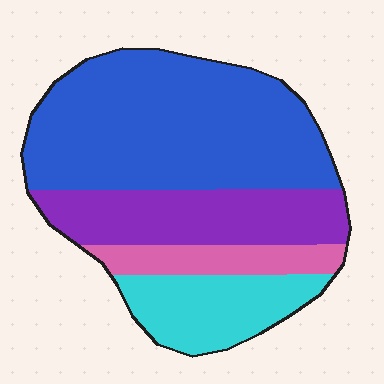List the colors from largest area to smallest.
From largest to smallest: blue, purple, cyan, pink.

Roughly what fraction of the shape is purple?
Purple takes up about one quarter (1/4) of the shape.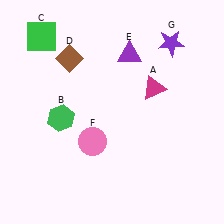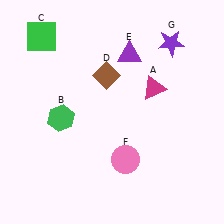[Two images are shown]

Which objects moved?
The objects that moved are: the brown diamond (D), the pink circle (F).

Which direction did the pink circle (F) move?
The pink circle (F) moved right.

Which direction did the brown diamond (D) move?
The brown diamond (D) moved right.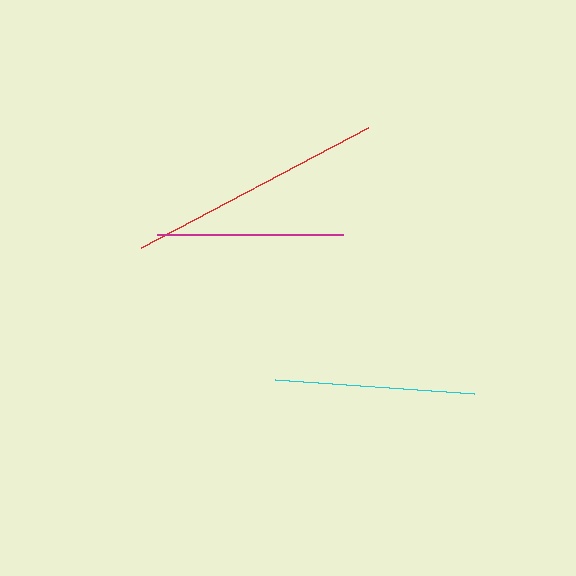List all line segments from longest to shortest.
From longest to shortest: red, cyan, magenta.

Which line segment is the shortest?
The magenta line is the shortest at approximately 185 pixels.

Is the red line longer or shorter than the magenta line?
The red line is longer than the magenta line.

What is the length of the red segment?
The red segment is approximately 257 pixels long.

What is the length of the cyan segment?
The cyan segment is approximately 200 pixels long.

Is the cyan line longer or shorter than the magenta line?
The cyan line is longer than the magenta line.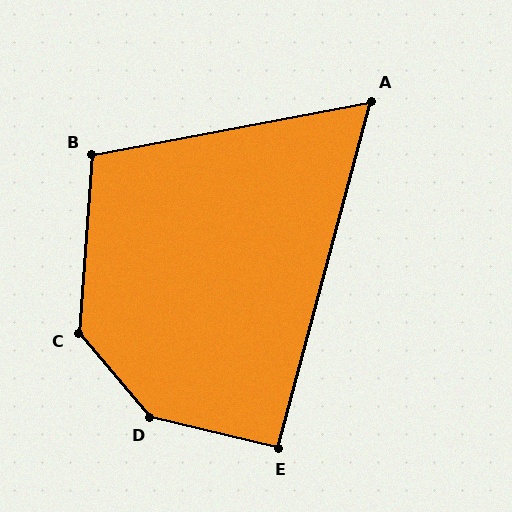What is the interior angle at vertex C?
Approximately 136 degrees (obtuse).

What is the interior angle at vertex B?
Approximately 105 degrees (obtuse).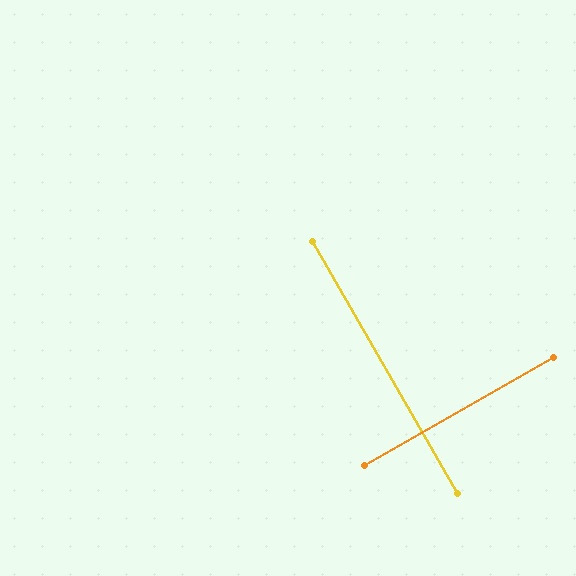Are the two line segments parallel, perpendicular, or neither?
Perpendicular — they meet at approximately 90°.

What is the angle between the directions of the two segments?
Approximately 90 degrees.